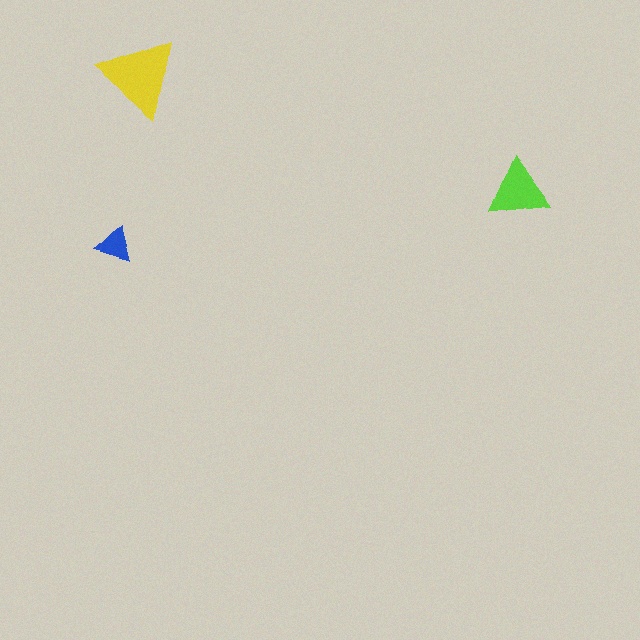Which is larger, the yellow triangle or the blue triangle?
The yellow one.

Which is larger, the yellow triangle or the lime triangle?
The yellow one.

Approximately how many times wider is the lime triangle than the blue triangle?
About 1.5 times wider.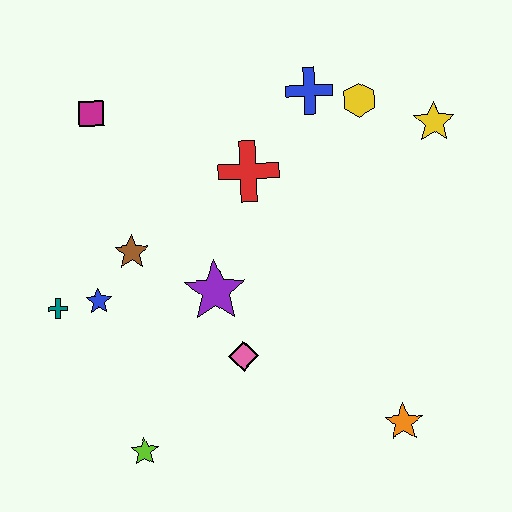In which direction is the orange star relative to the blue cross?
The orange star is below the blue cross.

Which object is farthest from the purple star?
The yellow star is farthest from the purple star.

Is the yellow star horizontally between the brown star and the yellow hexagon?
No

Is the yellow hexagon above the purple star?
Yes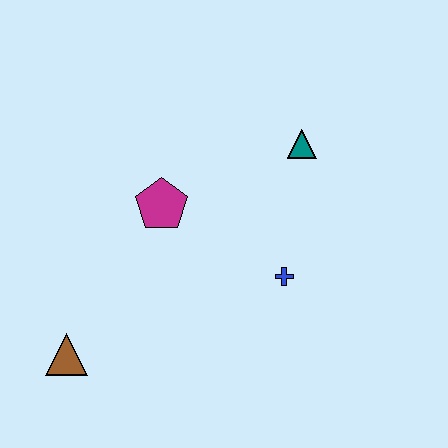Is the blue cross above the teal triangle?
No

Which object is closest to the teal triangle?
The blue cross is closest to the teal triangle.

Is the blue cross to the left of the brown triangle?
No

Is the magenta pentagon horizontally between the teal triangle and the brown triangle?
Yes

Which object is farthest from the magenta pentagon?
The brown triangle is farthest from the magenta pentagon.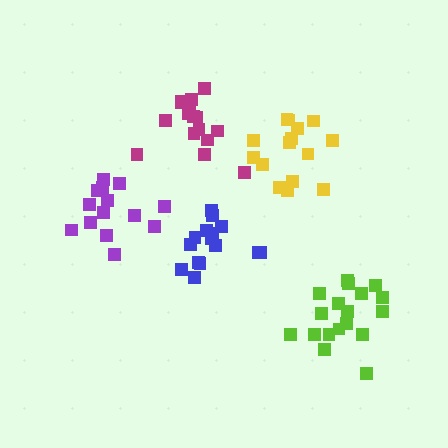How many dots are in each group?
Group 1: 15 dots, Group 2: 15 dots, Group 3: 15 dots, Group 4: 18 dots, Group 5: 16 dots (79 total).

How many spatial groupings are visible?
There are 5 spatial groupings.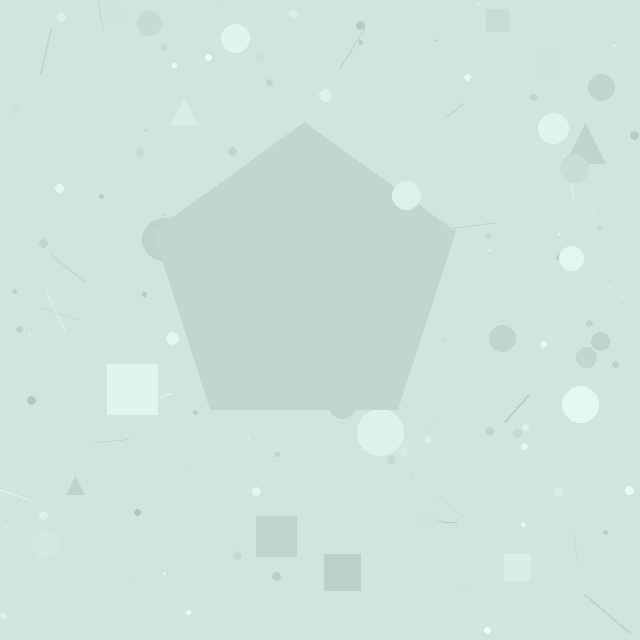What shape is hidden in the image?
A pentagon is hidden in the image.